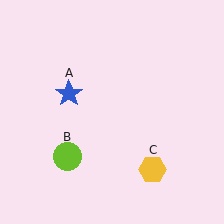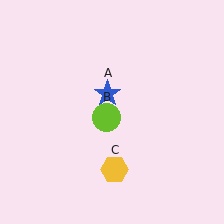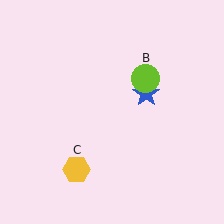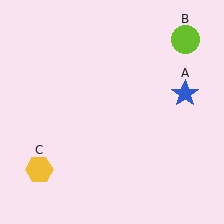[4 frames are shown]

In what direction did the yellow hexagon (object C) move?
The yellow hexagon (object C) moved left.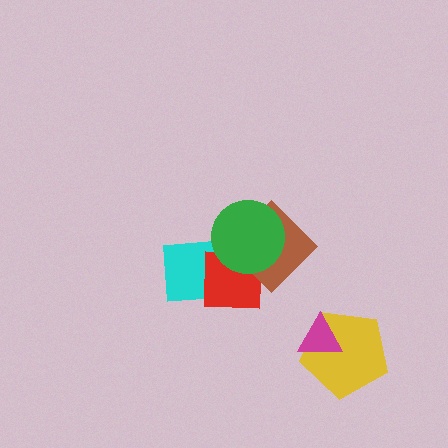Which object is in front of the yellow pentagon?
The magenta triangle is in front of the yellow pentagon.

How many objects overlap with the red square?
3 objects overlap with the red square.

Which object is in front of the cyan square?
The red square is in front of the cyan square.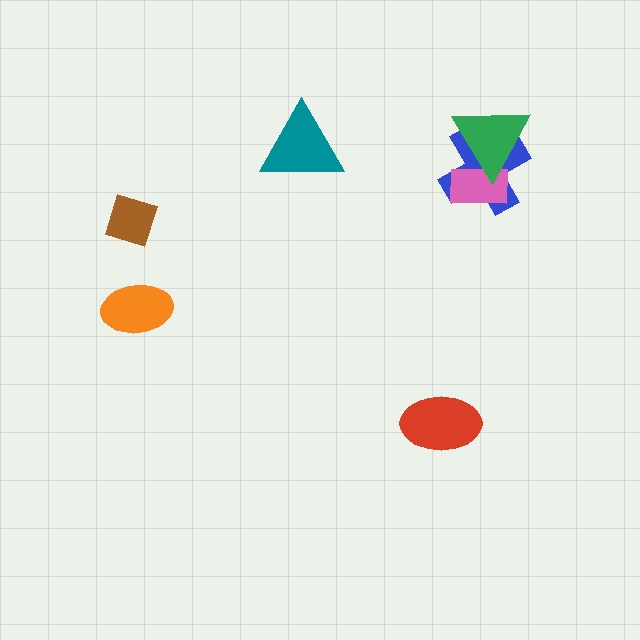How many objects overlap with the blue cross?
2 objects overlap with the blue cross.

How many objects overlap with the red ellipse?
0 objects overlap with the red ellipse.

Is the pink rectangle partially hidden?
Yes, it is partially covered by another shape.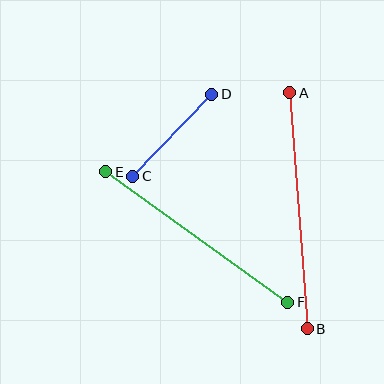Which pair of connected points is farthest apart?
Points A and B are farthest apart.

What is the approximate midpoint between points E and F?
The midpoint is at approximately (197, 237) pixels.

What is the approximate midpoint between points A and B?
The midpoint is at approximately (299, 211) pixels.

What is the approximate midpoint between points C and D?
The midpoint is at approximately (172, 135) pixels.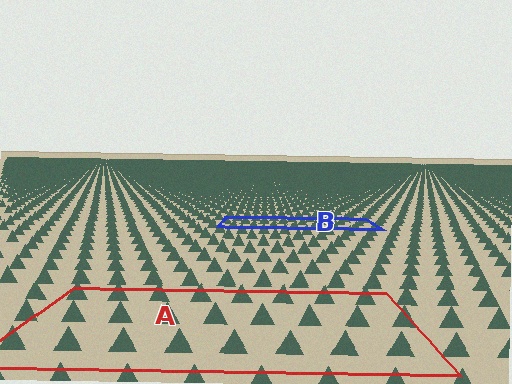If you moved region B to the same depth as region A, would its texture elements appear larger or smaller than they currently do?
They would appear larger. At a closer depth, the same texture elements are projected at a bigger on-screen size.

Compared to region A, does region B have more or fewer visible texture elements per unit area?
Region B has more texture elements per unit area — they are packed more densely because it is farther away.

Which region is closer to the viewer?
Region A is closer. The texture elements there are larger and more spread out.